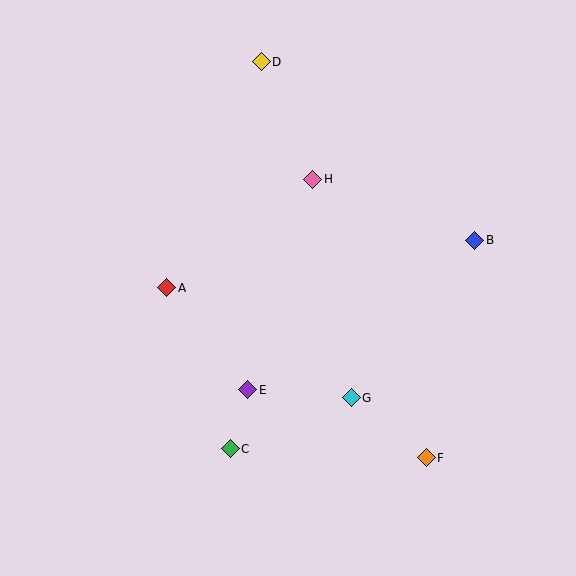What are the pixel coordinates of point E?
Point E is at (248, 390).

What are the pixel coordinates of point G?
Point G is at (351, 398).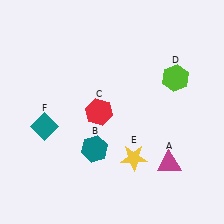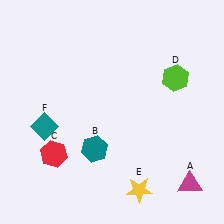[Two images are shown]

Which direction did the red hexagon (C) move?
The red hexagon (C) moved left.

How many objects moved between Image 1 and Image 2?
3 objects moved between the two images.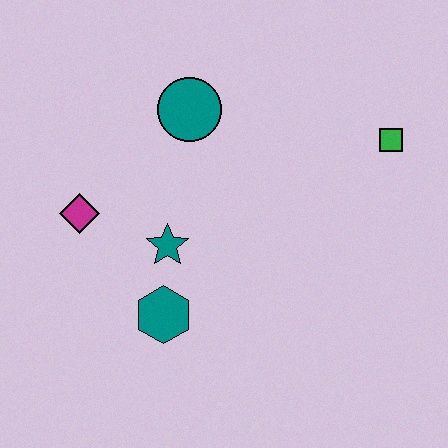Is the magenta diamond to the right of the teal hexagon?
No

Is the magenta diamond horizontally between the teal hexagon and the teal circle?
No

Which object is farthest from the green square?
The magenta diamond is farthest from the green square.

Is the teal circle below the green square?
No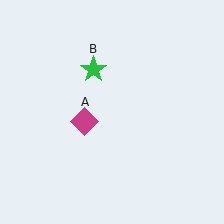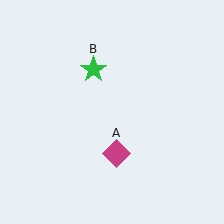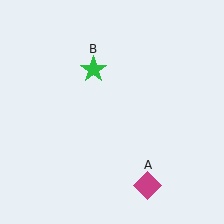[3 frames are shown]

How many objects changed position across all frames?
1 object changed position: magenta diamond (object A).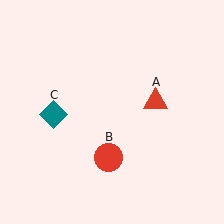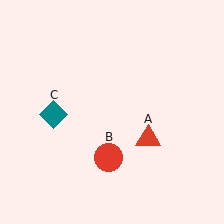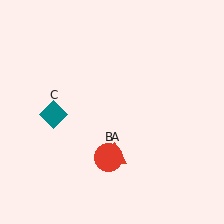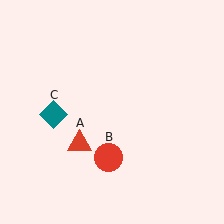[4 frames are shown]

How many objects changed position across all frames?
1 object changed position: red triangle (object A).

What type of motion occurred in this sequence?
The red triangle (object A) rotated clockwise around the center of the scene.